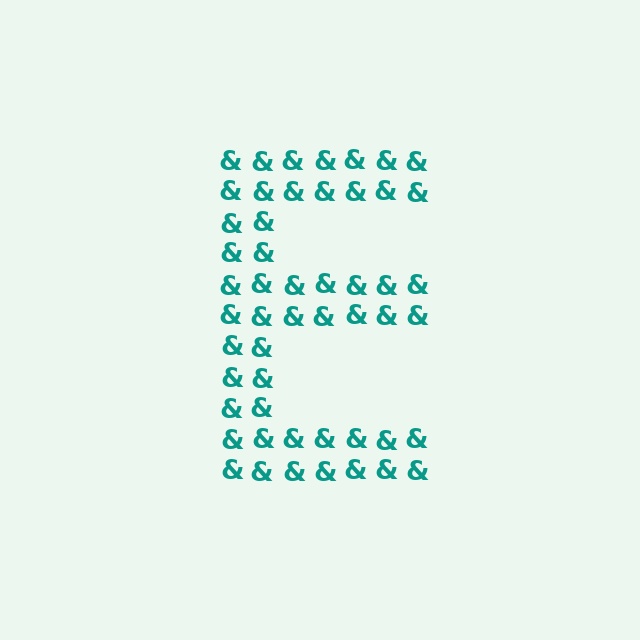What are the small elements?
The small elements are ampersands.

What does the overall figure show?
The overall figure shows the letter E.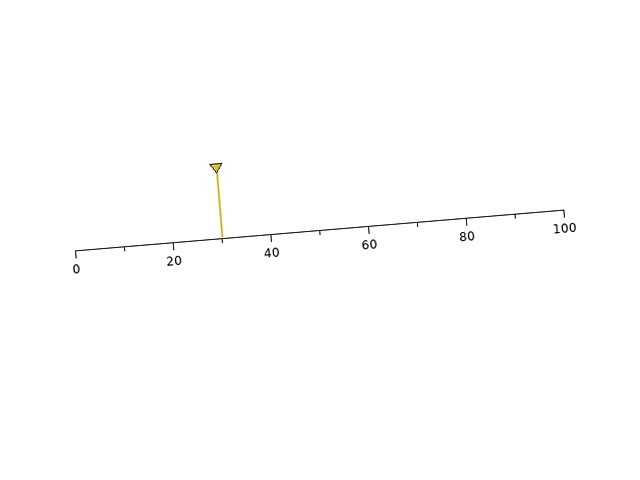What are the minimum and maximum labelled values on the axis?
The axis runs from 0 to 100.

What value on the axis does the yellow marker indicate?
The marker indicates approximately 30.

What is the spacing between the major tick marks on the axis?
The major ticks are spaced 20 apart.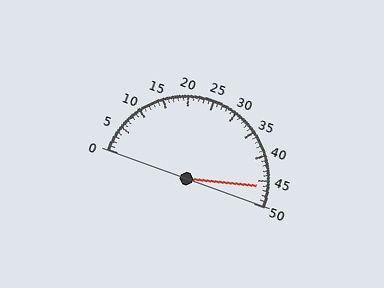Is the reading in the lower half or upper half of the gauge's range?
The reading is in the upper half of the range (0 to 50).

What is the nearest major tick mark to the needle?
The nearest major tick mark is 45.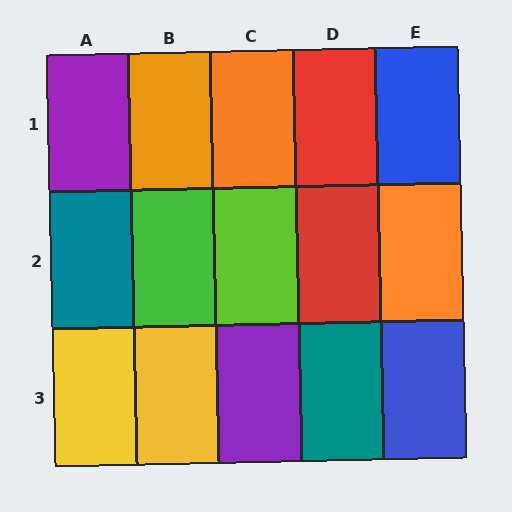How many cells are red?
2 cells are red.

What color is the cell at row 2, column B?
Green.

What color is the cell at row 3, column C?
Purple.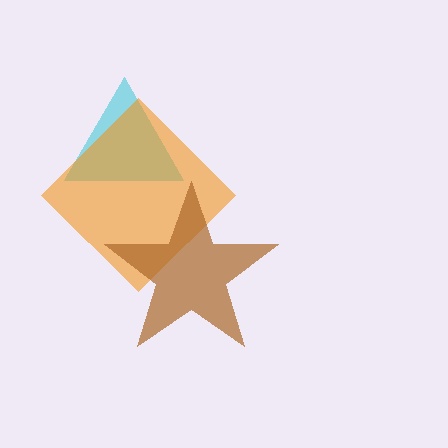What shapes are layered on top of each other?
The layered shapes are: a cyan triangle, an orange diamond, a brown star.